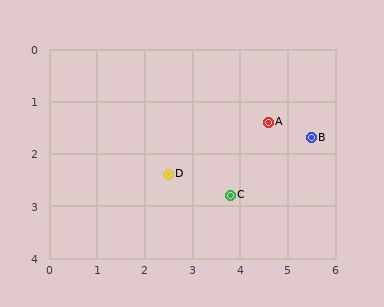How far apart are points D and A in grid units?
Points D and A are about 2.3 grid units apart.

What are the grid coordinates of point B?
Point B is at approximately (5.5, 1.7).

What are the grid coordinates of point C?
Point C is at approximately (3.8, 2.8).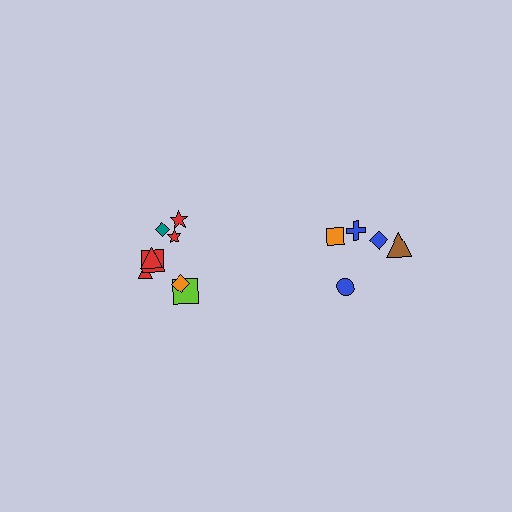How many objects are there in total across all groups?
There are 13 objects.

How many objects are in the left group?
There are 8 objects.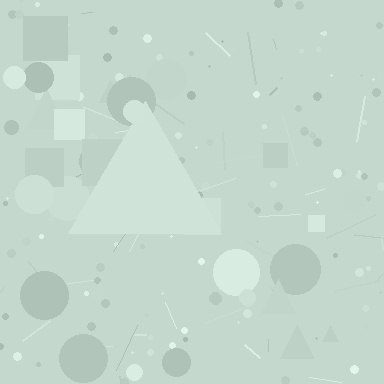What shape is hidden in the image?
A triangle is hidden in the image.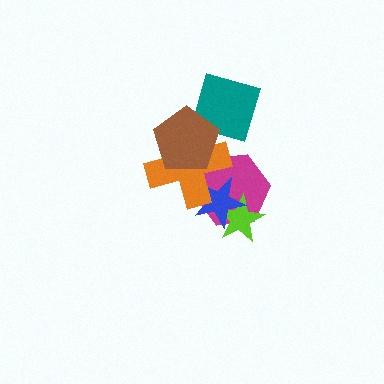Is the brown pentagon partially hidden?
No, no other shape covers it.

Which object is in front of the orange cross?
The brown pentagon is in front of the orange cross.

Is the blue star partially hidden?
Yes, it is partially covered by another shape.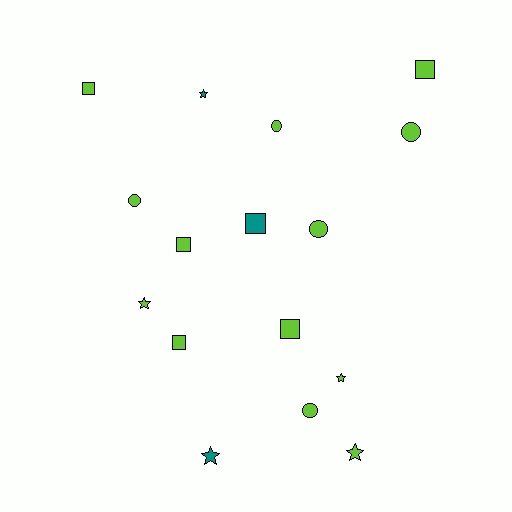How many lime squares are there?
There are 5 lime squares.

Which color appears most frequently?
Lime, with 13 objects.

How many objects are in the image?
There are 16 objects.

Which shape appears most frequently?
Square, with 6 objects.